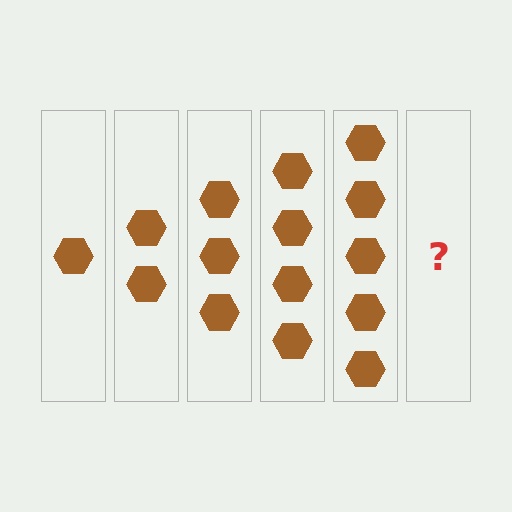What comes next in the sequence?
The next element should be 6 hexagons.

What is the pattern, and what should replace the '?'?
The pattern is that each step adds one more hexagon. The '?' should be 6 hexagons.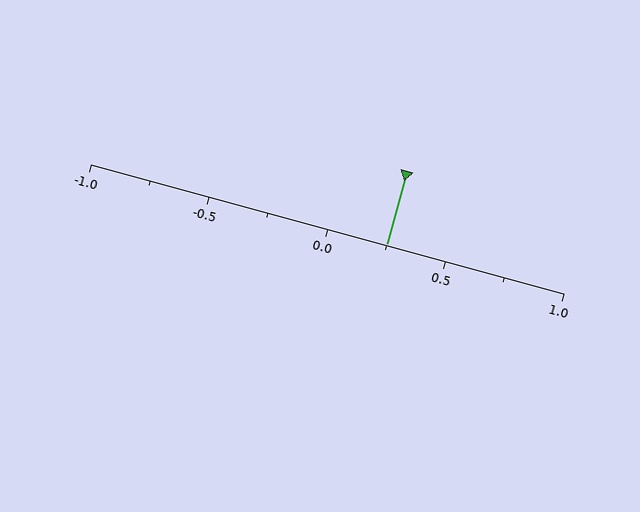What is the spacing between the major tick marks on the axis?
The major ticks are spaced 0.5 apart.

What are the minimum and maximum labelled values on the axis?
The axis runs from -1.0 to 1.0.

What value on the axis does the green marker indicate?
The marker indicates approximately 0.25.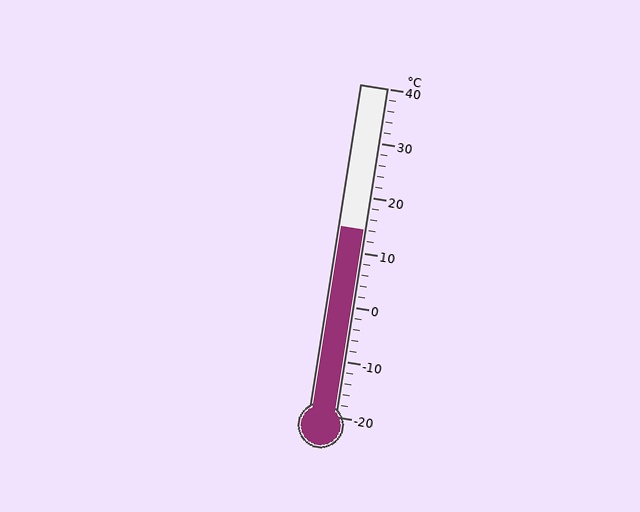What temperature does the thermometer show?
The thermometer shows approximately 14°C.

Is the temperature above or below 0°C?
The temperature is above 0°C.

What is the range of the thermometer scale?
The thermometer scale ranges from -20°C to 40°C.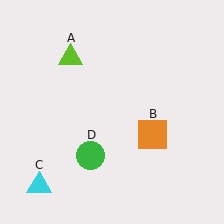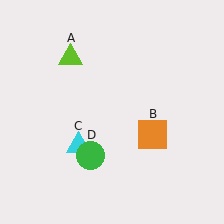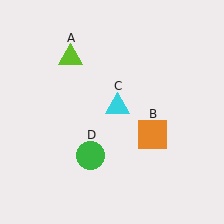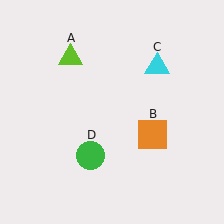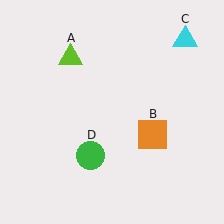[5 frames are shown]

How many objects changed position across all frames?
1 object changed position: cyan triangle (object C).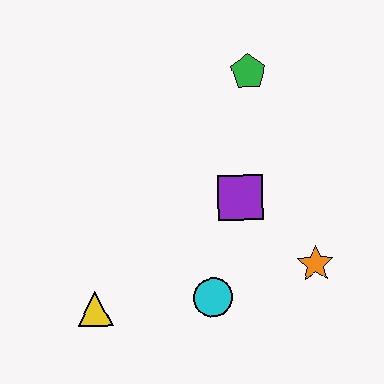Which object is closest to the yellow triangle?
The cyan circle is closest to the yellow triangle.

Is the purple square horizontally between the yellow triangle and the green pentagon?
Yes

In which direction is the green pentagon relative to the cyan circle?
The green pentagon is above the cyan circle.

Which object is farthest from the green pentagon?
The yellow triangle is farthest from the green pentagon.